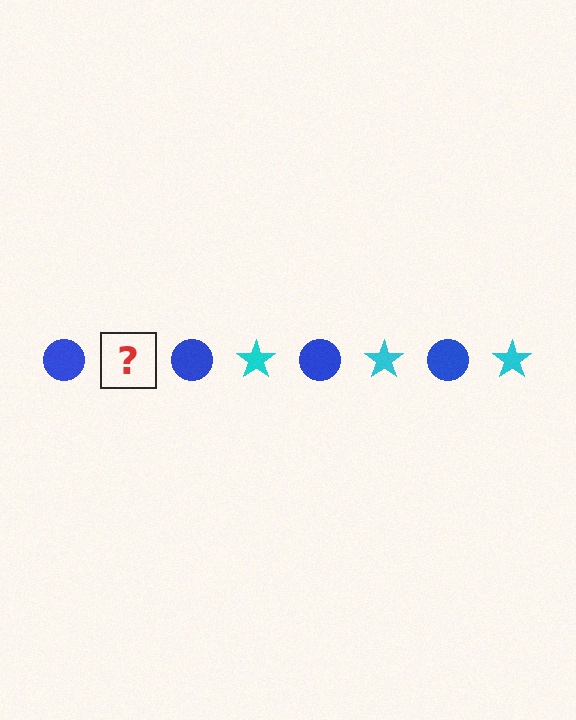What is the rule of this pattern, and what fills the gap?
The rule is that the pattern alternates between blue circle and cyan star. The gap should be filled with a cyan star.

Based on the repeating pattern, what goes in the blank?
The blank should be a cyan star.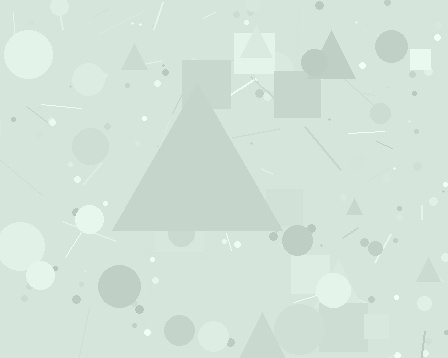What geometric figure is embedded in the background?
A triangle is embedded in the background.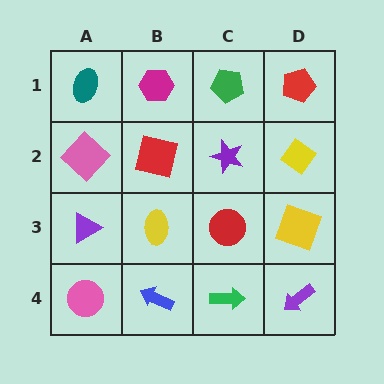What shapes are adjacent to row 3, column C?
A purple star (row 2, column C), a green arrow (row 4, column C), a yellow ellipse (row 3, column B), a yellow square (row 3, column D).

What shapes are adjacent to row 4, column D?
A yellow square (row 3, column D), a green arrow (row 4, column C).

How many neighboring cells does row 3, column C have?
4.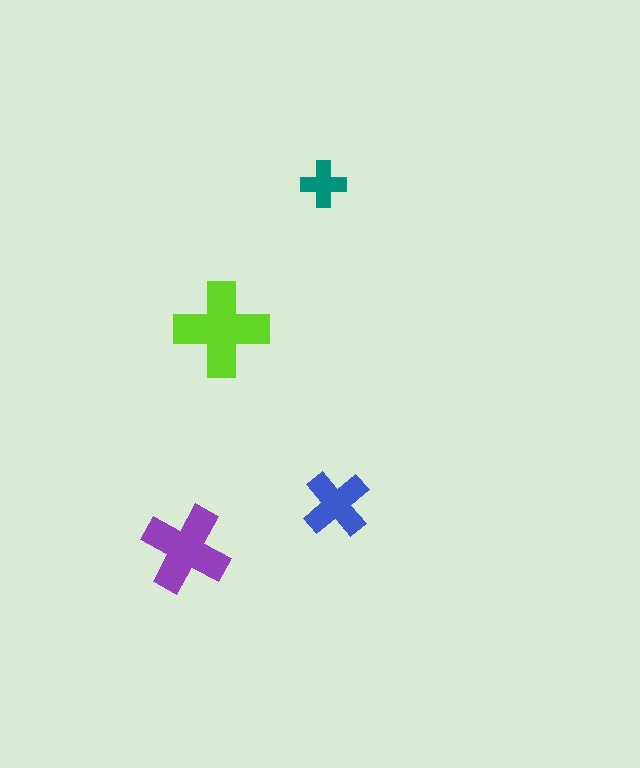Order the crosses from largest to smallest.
the lime one, the purple one, the blue one, the teal one.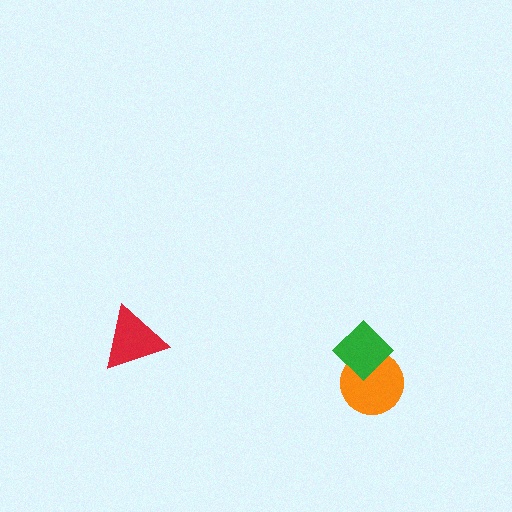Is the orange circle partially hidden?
Yes, it is partially covered by another shape.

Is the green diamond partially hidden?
No, no other shape covers it.